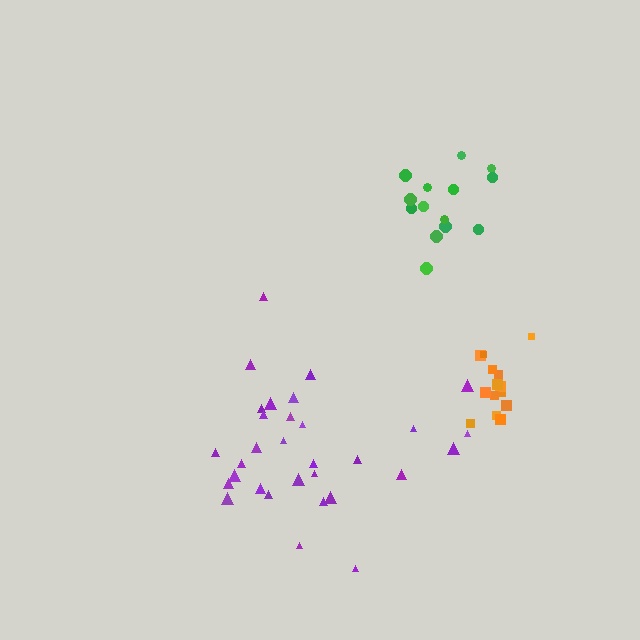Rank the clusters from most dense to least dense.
orange, green, purple.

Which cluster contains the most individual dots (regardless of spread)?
Purple (31).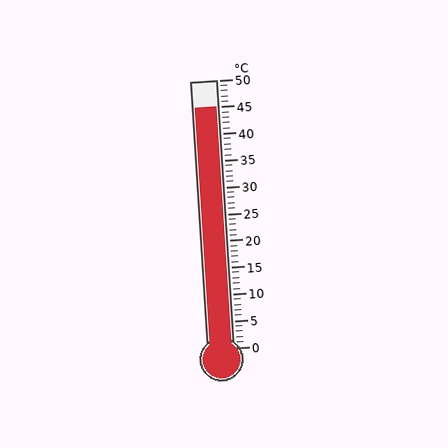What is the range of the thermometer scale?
The thermometer scale ranges from 0°C to 50°C.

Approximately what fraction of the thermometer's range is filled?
The thermometer is filled to approximately 90% of its range.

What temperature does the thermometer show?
The thermometer shows approximately 45°C.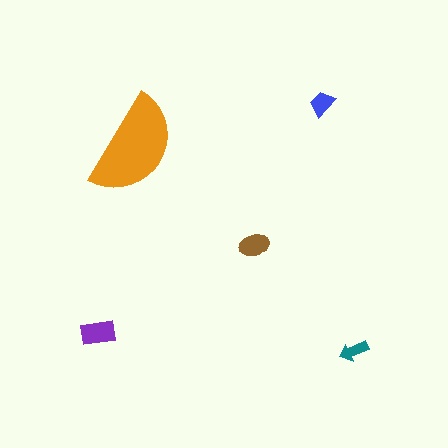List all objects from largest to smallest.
The orange semicircle, the purple rectangle, the brown ellipse, the blue trapezoid, the teal arrow.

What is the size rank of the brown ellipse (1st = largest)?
3rd.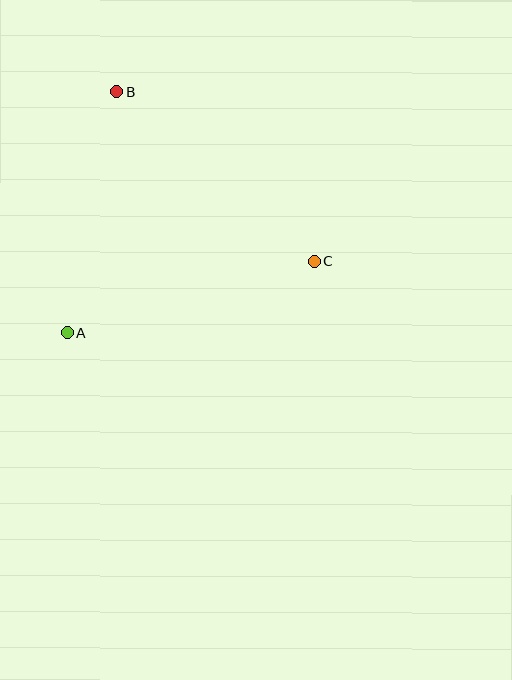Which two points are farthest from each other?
Points B and C are farthest from each other.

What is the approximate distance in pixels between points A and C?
The distance between A and C is approximately 257 pixels.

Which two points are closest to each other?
Points A and B are closest to each other.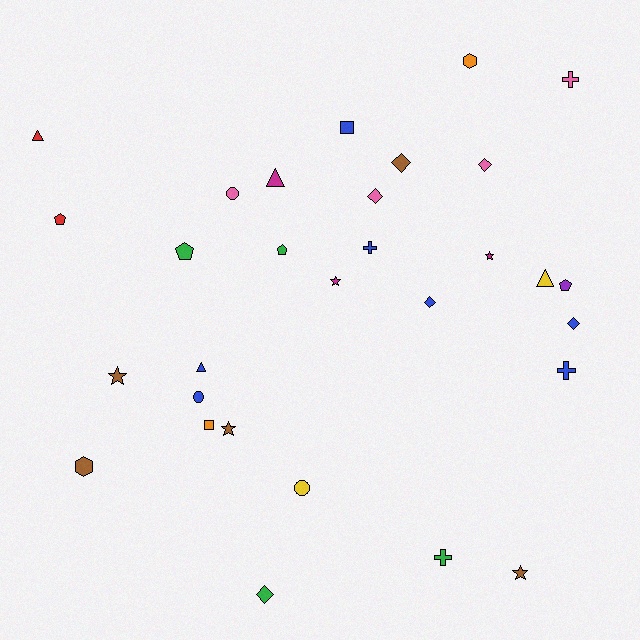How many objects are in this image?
There are 30 objects.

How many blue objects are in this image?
There are 7 blue objects.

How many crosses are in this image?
There are 4 crosses.